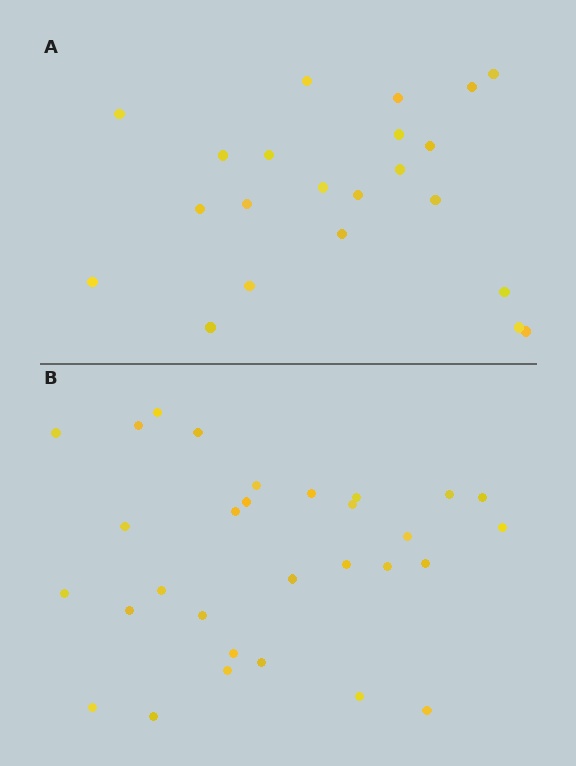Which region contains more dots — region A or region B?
Region B (the bottom region) has more dots.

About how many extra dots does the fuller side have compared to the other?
Region B has roughly 8 or so more dots than region A.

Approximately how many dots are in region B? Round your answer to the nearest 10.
About 30 dots.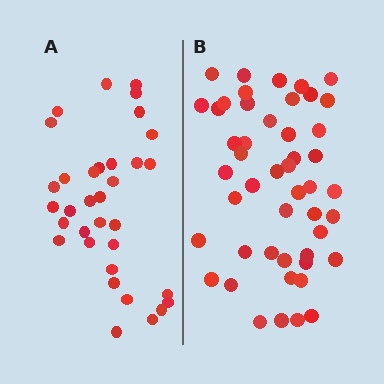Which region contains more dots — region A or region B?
Region B (the right region) has more dots.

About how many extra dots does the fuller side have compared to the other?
Region B has approximately 15 more dots than region A.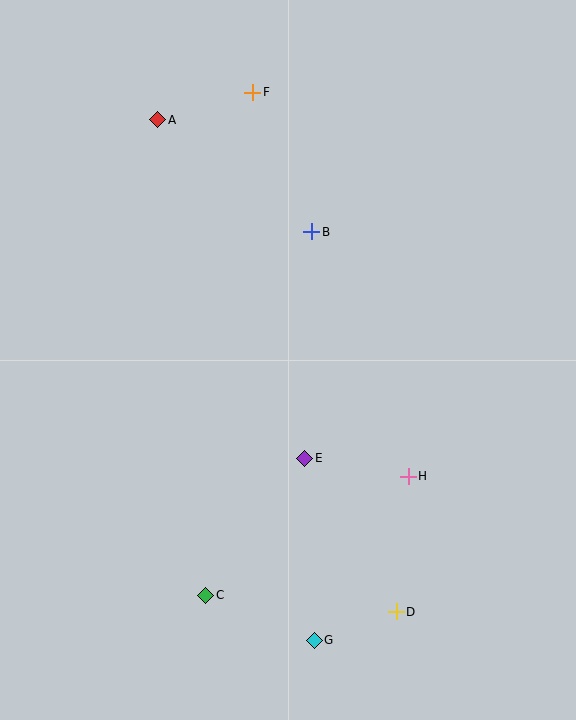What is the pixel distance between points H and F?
The distance between H and F is 414 pixels.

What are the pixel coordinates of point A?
Point A is at (158, 120).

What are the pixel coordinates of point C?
Point C is at (206, 595).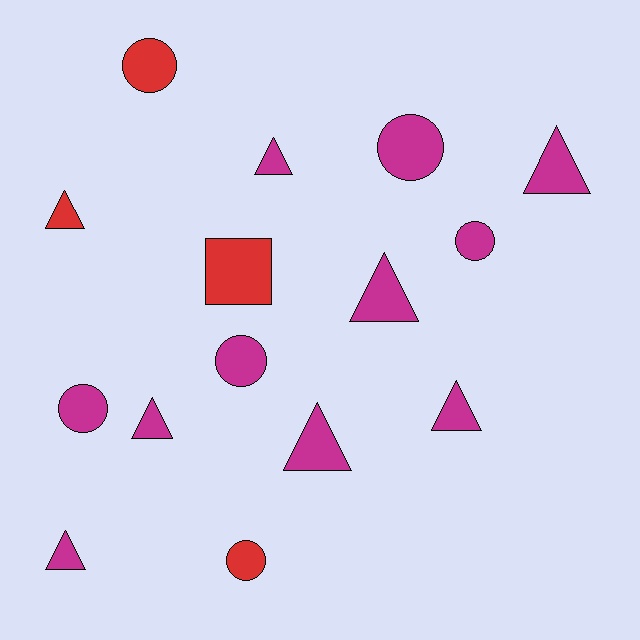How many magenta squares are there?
There are no magenta squares.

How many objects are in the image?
There are 15 objects.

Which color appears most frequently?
Magenta, with 11 objects.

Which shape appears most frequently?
Triangle, with 8 objects.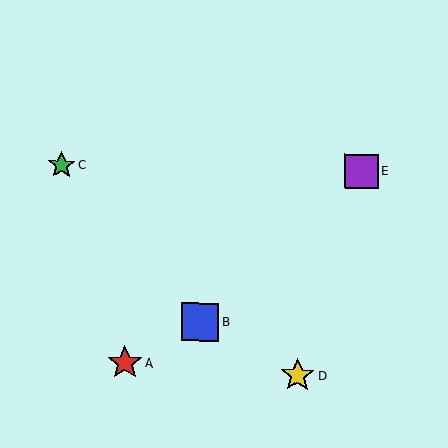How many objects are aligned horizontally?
2 objects (C, E) are aligned horizontally.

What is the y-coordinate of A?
Object A is at y≈363.